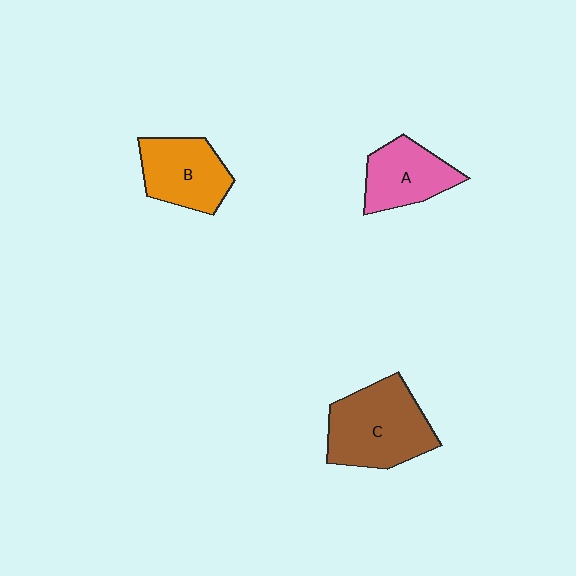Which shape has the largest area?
Shape C (brown).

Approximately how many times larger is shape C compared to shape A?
Approximately 1.5 times.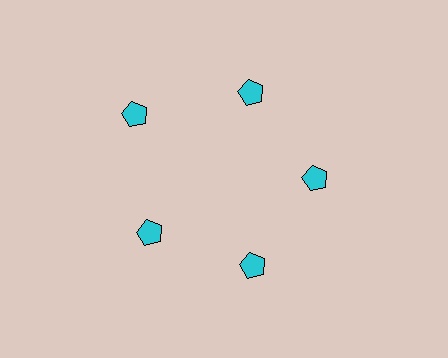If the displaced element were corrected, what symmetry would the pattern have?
It would have 5-fold rotational symmetry — the pattern would map onto itself every 72 degrees.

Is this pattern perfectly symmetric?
No. The 5 cyan pentagons are arranged in a ring, but one element near the 10 o'clock position is pushed outward from the center, breaking the 5-fold rotational symmetry.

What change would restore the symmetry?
The symmetry would be restored by moving it inward, back onto the ring so that all 5 pentagons sit at equal angles and equal distance from the center.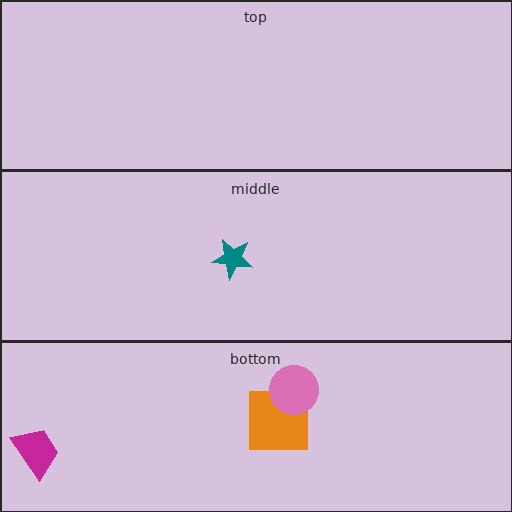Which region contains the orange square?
The bottom region.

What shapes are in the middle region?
The teal star.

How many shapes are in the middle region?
1.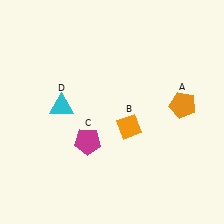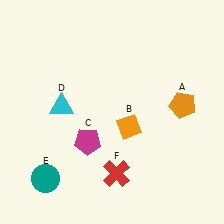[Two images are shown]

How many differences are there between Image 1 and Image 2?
There are 2 differences between the two images.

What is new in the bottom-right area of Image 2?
A red cross (F) was added in the bottom-right area of Image 2.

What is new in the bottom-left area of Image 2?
A teal circle (E) was added in the bottom-left area of Image 2.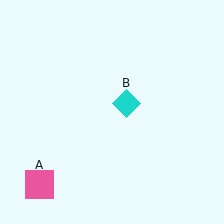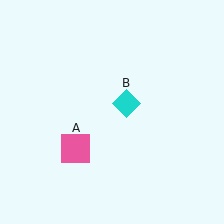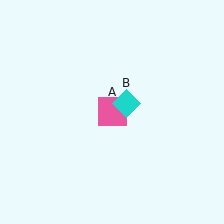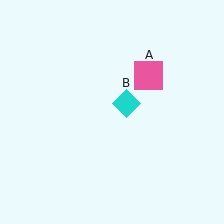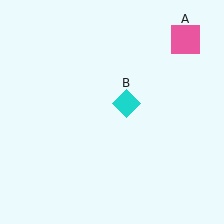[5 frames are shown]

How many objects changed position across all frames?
1 object changed position: pink square (object A).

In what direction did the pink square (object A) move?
The pink square (object A) moved up and to the right.